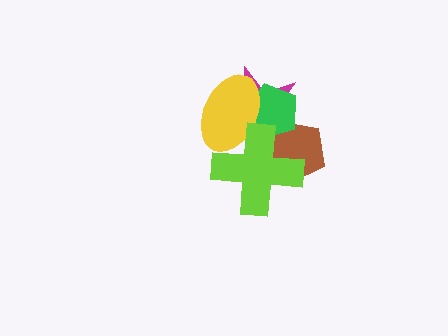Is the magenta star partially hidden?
Yes, it is partially covered by another shape.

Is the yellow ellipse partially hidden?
Yes, it is partially covered by another shape.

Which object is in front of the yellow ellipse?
The lime cross is in front of the yellow ellipse.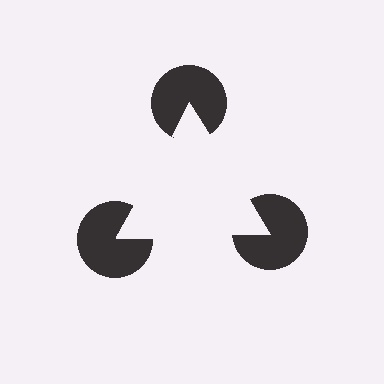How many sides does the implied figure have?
3 sides.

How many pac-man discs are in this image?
There are 3 — one at each vertex of the illusory triangle.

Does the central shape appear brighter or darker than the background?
It typically appears slightly brighter than the background, even though no actual brightness change is drawn.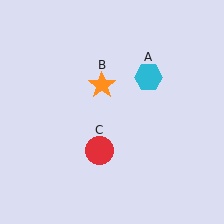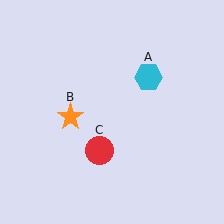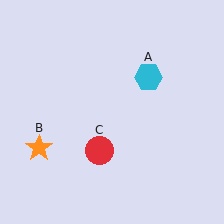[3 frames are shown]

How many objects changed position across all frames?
1 object changed position: orange star (object B).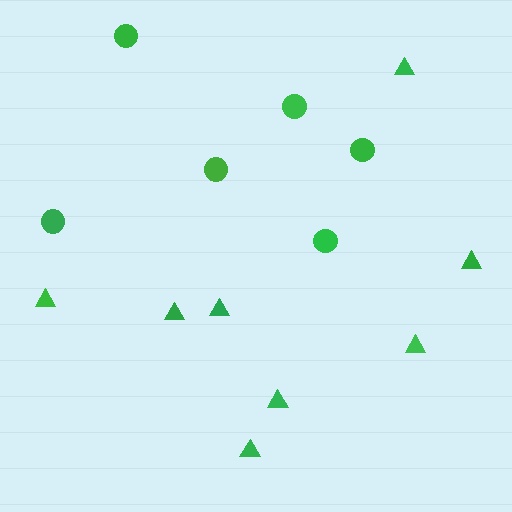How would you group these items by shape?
There are 2 groups: one group of circles (6) and one group of triangles (8).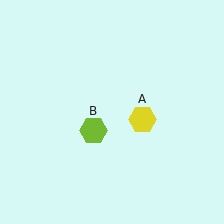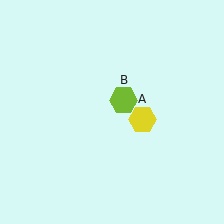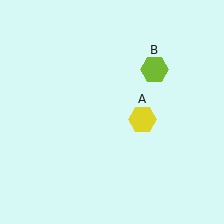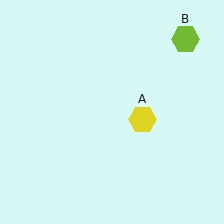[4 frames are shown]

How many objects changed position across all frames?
1 object changed position: lime hexagon (object B).